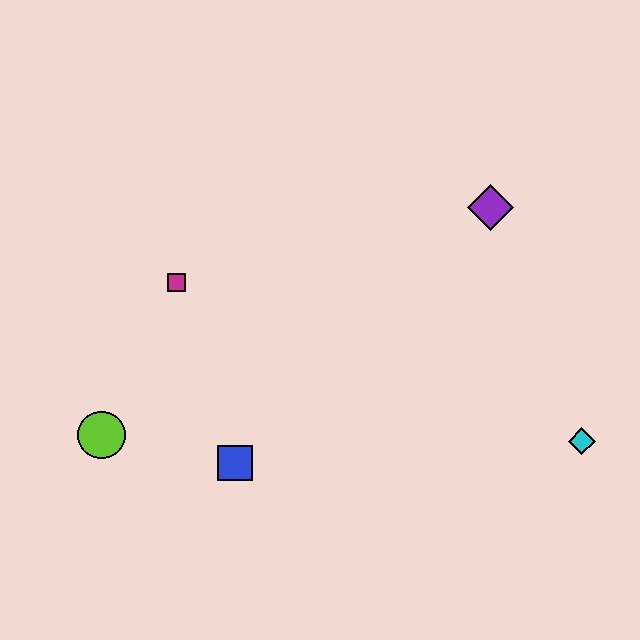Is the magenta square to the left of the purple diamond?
Yes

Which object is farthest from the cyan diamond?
The lime circle is farthest from the cyan diamond.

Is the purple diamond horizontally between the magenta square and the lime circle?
No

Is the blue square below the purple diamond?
Yes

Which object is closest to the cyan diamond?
The purple diamond is closest to the cyan diamond.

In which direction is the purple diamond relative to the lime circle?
The purple diamond is to the right of the lime circle.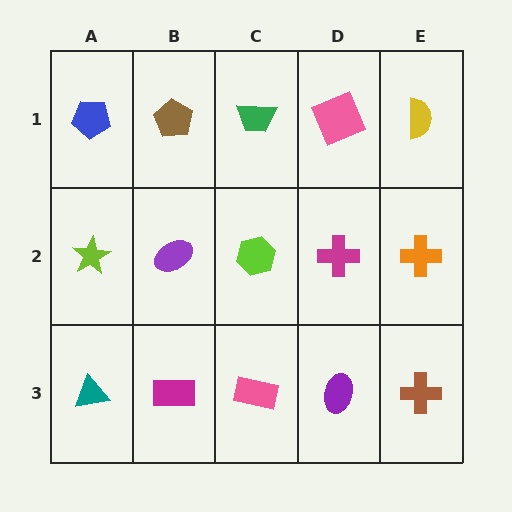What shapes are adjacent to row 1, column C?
A lime hexagon (row 2, column C), a brown pentagon (row 1, column B), a pink square (row 1, column D).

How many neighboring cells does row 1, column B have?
3.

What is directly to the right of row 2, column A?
A purple ellipse.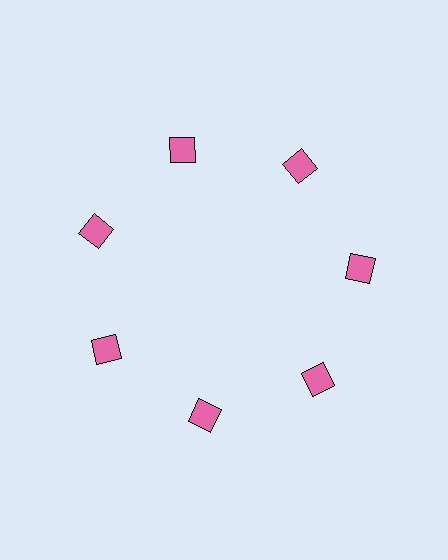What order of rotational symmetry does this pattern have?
This pattern has 7-fold rotational symmetry.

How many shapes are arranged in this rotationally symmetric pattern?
There are 7 shapes, arranged in 7 groups of 1.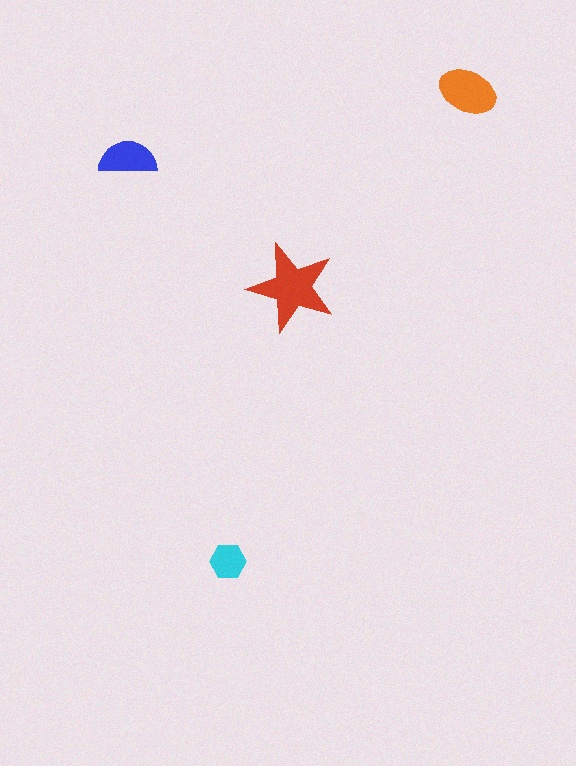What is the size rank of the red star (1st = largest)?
1st.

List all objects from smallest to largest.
The cyan hexagon, the blue semicircle, the orange ellipse, the red star.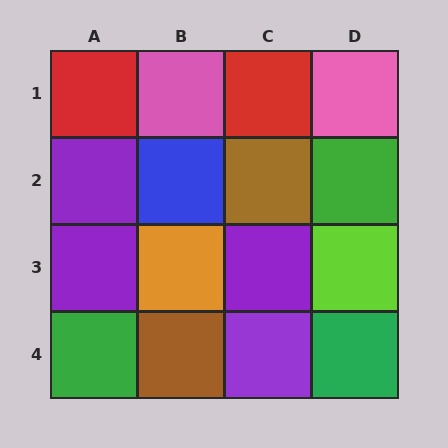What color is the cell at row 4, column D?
Green.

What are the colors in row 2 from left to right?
Purple, blue, brown, green.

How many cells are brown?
2 cells are brown.